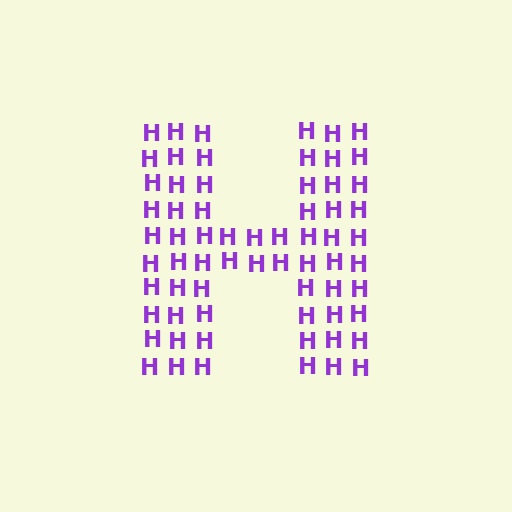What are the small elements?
The small elements are letter H's.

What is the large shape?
The large shape is the letter H.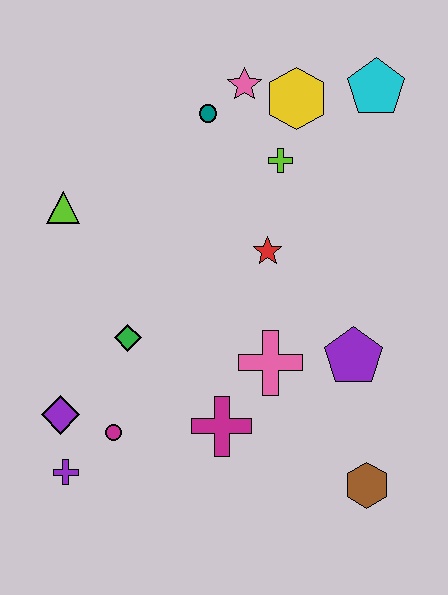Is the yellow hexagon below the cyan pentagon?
Yes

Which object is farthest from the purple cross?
The cyan pentagon is farthest from the purple cross.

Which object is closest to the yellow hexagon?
The pink star is closest to the yellow hexagon.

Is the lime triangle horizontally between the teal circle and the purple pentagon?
No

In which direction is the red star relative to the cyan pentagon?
The red star is below the cyan pentagon.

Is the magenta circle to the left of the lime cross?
Yes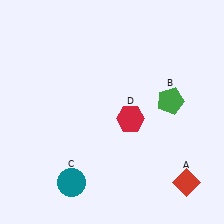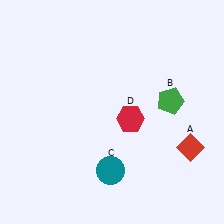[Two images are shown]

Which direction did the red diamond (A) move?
The red diamond (A) moved up.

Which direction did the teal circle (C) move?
The teal circle (C) moved right.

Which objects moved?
The objects that moved are: the red diamond (A), the teal circle (C).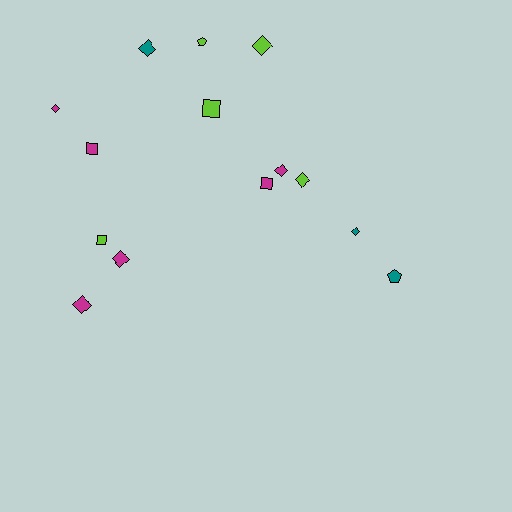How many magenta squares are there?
There are 2 magenta squares.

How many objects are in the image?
There are 14 objects.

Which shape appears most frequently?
Diamond, with 8 objects.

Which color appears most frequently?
Magenta, with 6 objects.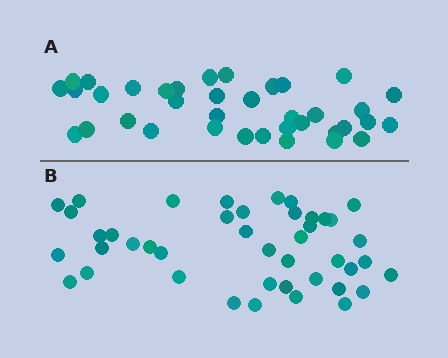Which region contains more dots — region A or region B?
Region B (the bottom region) has more dots.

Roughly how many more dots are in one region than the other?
Region B has about 6 more dots than region A.